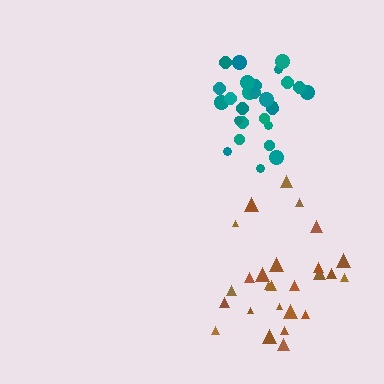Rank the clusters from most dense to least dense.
teal, brown.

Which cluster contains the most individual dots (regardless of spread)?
Teal (28).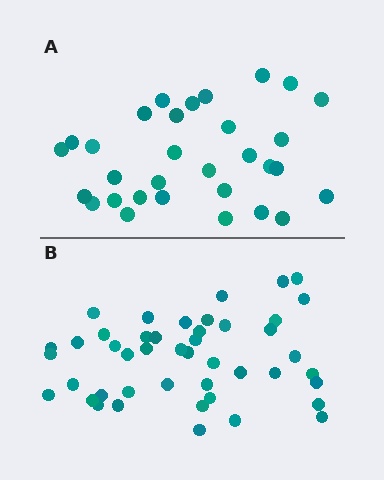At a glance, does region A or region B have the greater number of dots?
Region B (the bottom region) has more dots.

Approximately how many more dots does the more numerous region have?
Region B has approximately 15 more dots than region A.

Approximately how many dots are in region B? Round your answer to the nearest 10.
About 40 dots. (The exact count is 45, which rounds to 40.)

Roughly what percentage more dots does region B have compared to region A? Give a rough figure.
About 45% more.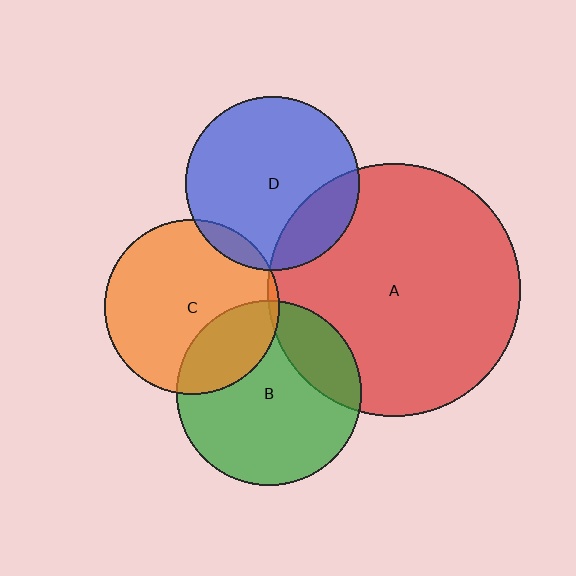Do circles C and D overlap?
Yes.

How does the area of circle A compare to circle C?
Approximately 2.1 times.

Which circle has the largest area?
Circle A (red).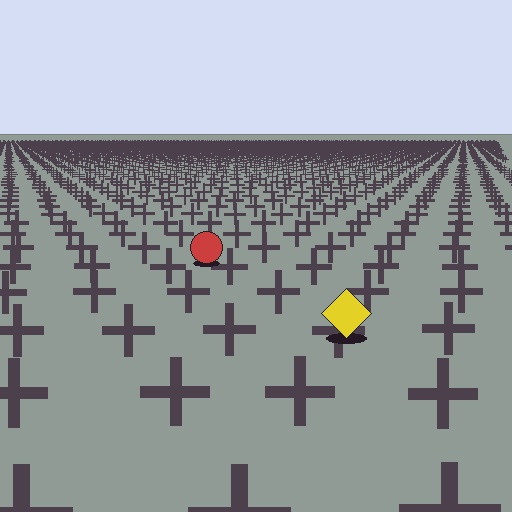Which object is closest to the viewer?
The yellow diamond is closest. The texture marks near it are larger and more spread out.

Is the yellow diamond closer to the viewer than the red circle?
Yes. The yellow diamond is closer — you can tell from the texture gradient: the ground texture is coarser near it.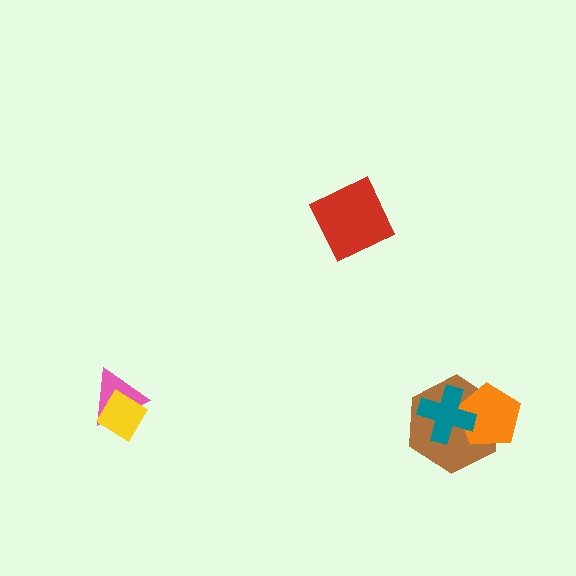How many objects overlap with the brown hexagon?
2 objects overlap with the brown hexagon.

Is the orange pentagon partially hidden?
Yes, it is partially covered by another shape.